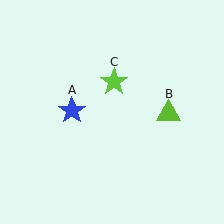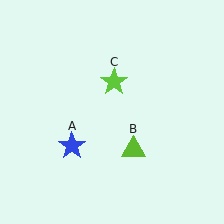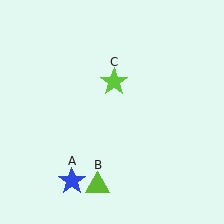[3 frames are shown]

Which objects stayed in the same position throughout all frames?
Lime star (object C) remained stationary.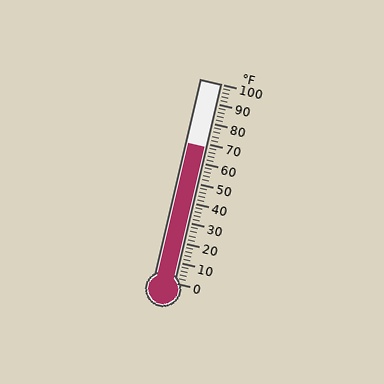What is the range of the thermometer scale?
The thermometer scale ranges from 0°F to 100°F.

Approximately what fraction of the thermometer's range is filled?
The thermometer is filled to approximately 70% of its range.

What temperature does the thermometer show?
The thermometer shows approximately 68°F.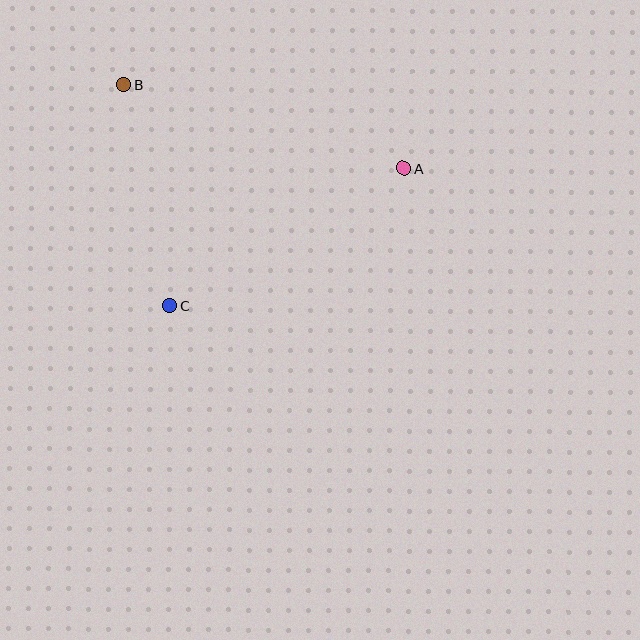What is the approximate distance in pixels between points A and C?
The distance between A and C is approximately 272 pixels.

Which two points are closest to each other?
Points B and C are closest to each other.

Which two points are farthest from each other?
Points A and B are farthest from each other.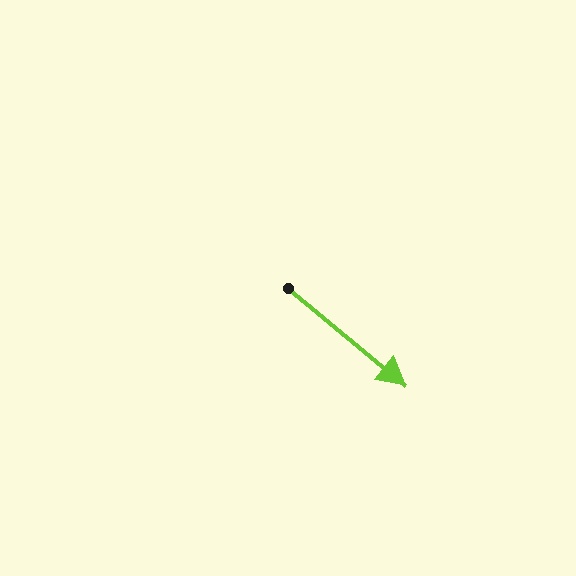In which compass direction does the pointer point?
Southeast.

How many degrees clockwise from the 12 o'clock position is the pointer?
Approximately 130 degrees.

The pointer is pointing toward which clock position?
Roughly 4 o'clock.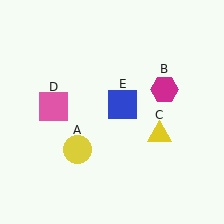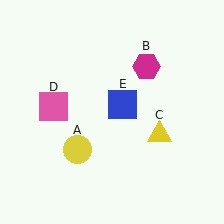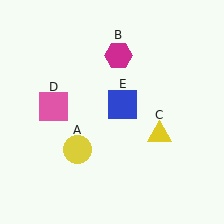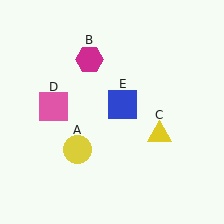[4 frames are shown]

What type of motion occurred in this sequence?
The magenta hexagon (object B) rotated counterclockwise around the center of the scene.